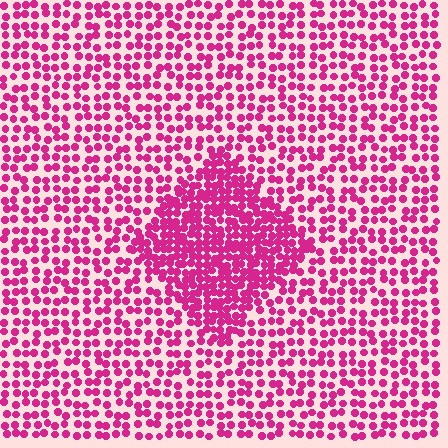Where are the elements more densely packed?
The elements are more densely packed inside the diamond boundary.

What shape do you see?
I see a diamond.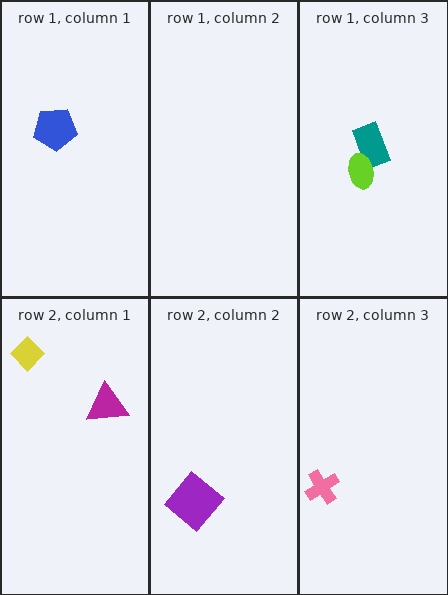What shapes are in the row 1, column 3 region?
The teal rectangle, the lime ellipse.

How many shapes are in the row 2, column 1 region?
2.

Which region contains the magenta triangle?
The row 2, column 1 region.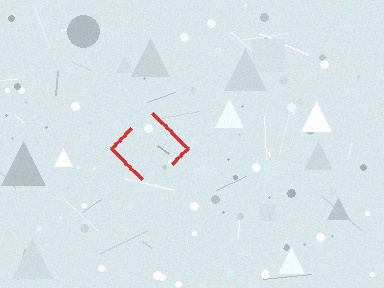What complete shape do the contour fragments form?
The contour fragments form a diamond.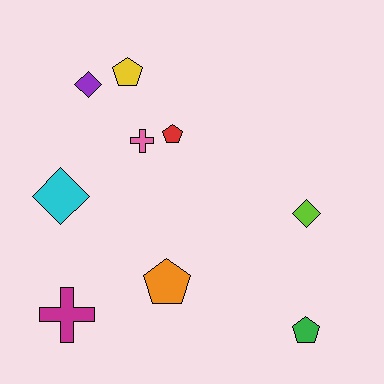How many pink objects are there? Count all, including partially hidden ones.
There is 1 pink object.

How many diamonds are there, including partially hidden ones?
There are 3 diamonds.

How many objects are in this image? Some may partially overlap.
There are 9 objects.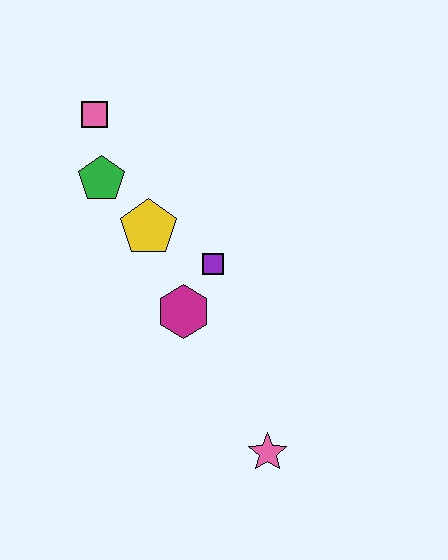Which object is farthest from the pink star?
The pink square is farthest from the pink star.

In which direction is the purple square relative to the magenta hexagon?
The purple square is above the magenta hexagon.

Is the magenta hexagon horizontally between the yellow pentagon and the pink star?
Yes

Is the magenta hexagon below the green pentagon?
Yes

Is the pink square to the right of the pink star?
No